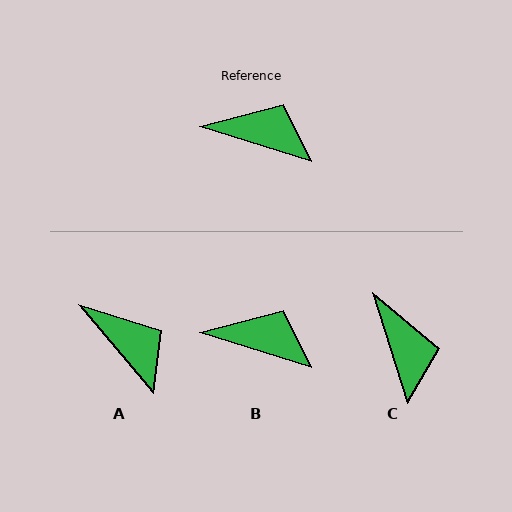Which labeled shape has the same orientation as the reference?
B.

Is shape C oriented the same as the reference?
No, it is off by about 55 degrees.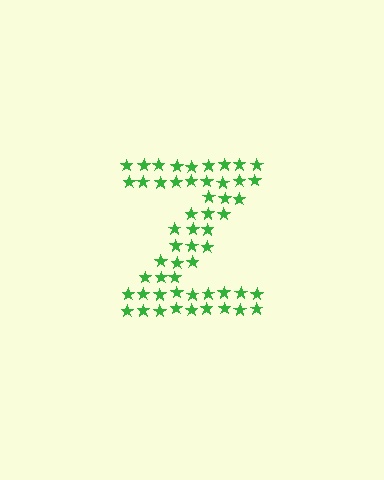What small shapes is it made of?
It is made of small stars.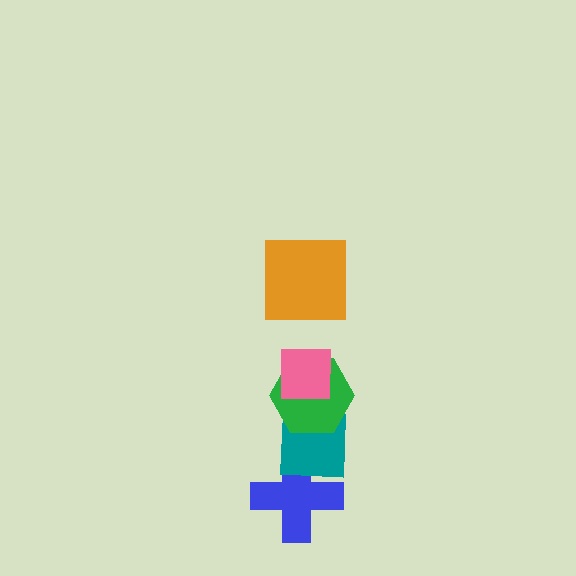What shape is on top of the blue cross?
The teal square is on top of the blue cross.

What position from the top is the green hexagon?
The green hexagon is 3rd from the top.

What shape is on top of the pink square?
The orange square is on top of the pink square.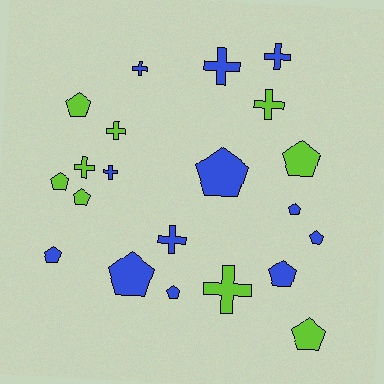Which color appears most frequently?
Blue, with 12 objects.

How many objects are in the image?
There are 21 objects.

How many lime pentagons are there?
There are 5 lime pentagons.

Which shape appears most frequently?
Pentagon, with 12 objects.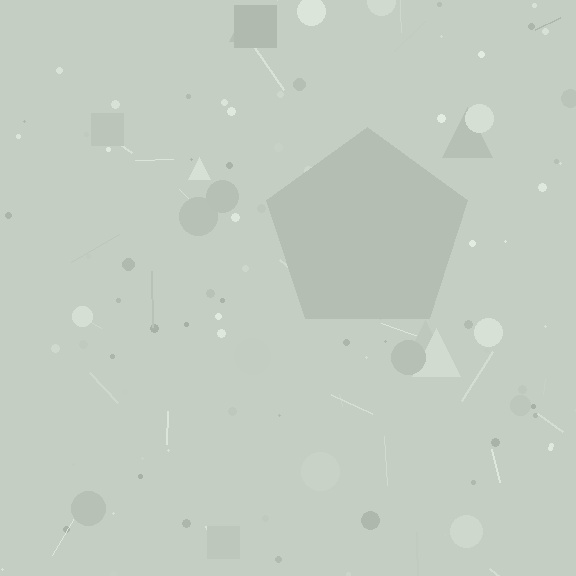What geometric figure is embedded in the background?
A pentagon is embedded in the background.